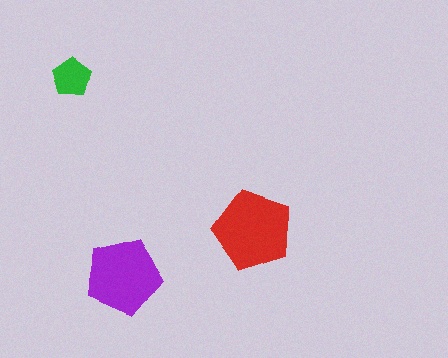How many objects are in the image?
There are 3 objects in the image.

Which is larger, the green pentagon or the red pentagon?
The red one.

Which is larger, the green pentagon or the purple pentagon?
The purple one.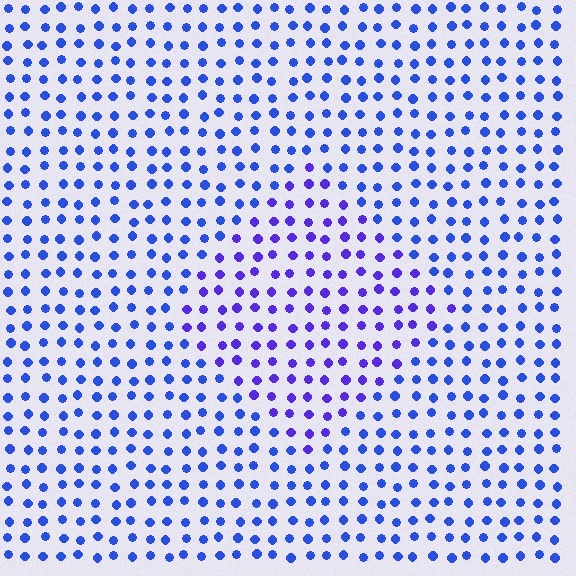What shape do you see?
I see a diamond.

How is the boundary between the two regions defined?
The boundary is defined purely by a slight shift in hue (about 28 degrees). Spacing, size, and orientation are identical on both sides.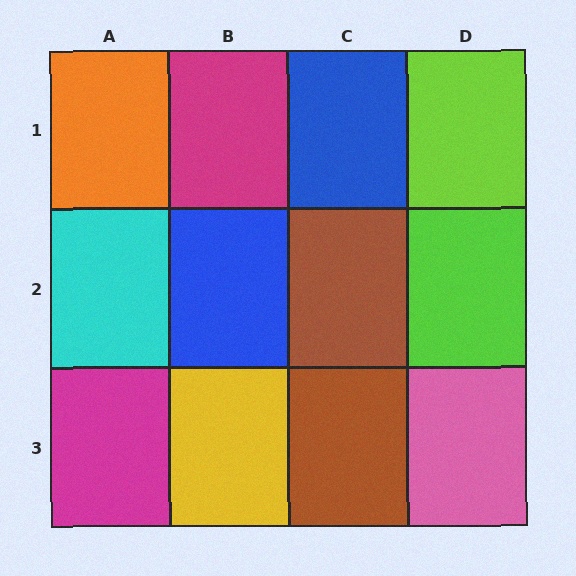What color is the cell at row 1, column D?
Lime.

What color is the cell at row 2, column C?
Brown.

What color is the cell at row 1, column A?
Orange.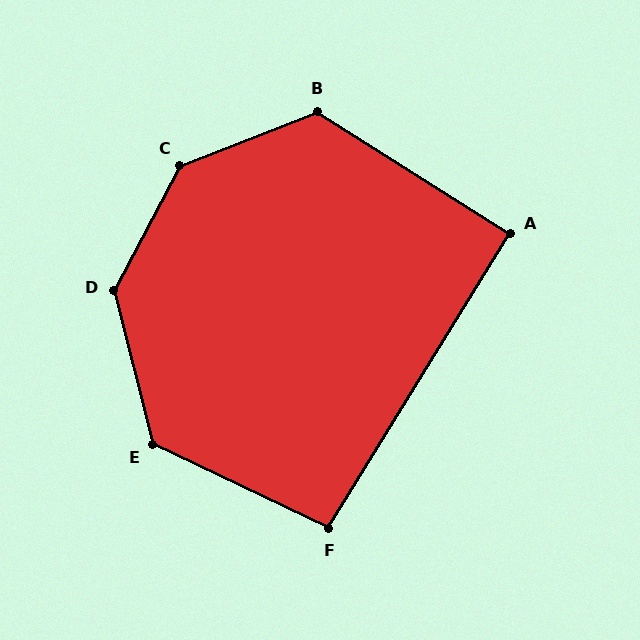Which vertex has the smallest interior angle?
A, at approximately 91 degrees.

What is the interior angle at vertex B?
Approximately 126 degrees (obtuse).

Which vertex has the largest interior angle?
C, at approximately 139 degrees.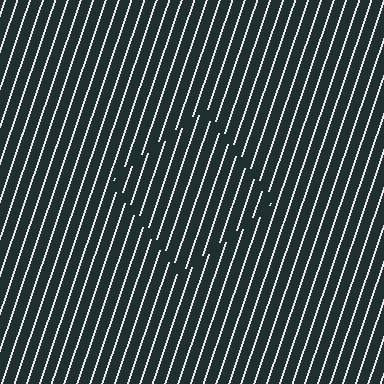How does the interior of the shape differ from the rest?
The interior of the shape contains the same grating, shifted by half a period — the contour is defined by the phase discontinuity where line-ends from the inner and outer gratings abut.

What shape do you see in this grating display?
An illusory square. The interior of the shape contains the same grating, shifted by half a period — the contour is defined by the phase discontinuity where line-ends from the inner and outer gratings abut.